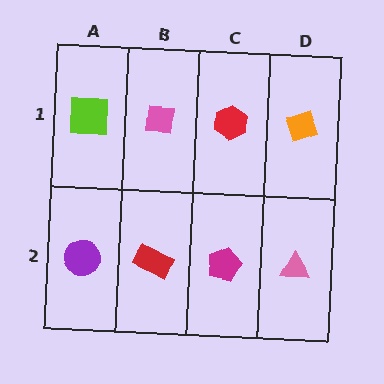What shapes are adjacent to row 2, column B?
A pink square (row 1, column B), a purple circle (row 2, column A), a magenta pentagon (row 2, column C).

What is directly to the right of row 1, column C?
An orange diamond.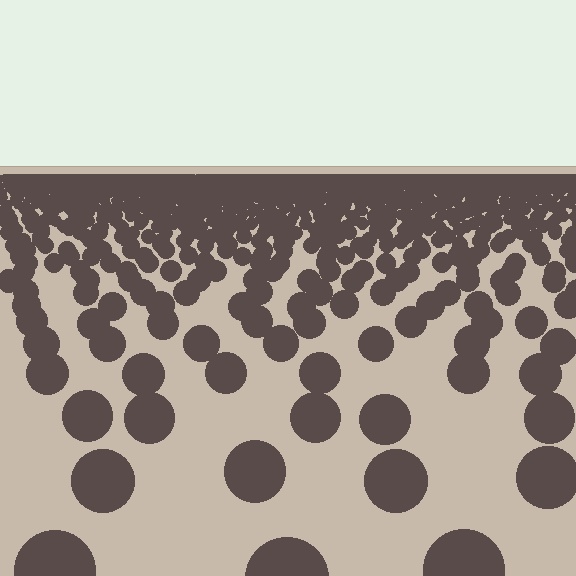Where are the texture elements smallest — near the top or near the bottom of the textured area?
Near the top.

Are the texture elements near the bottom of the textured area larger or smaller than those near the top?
Larger. Near the bottom, elements are closer to the viewer and appear at a bigger on-screen size.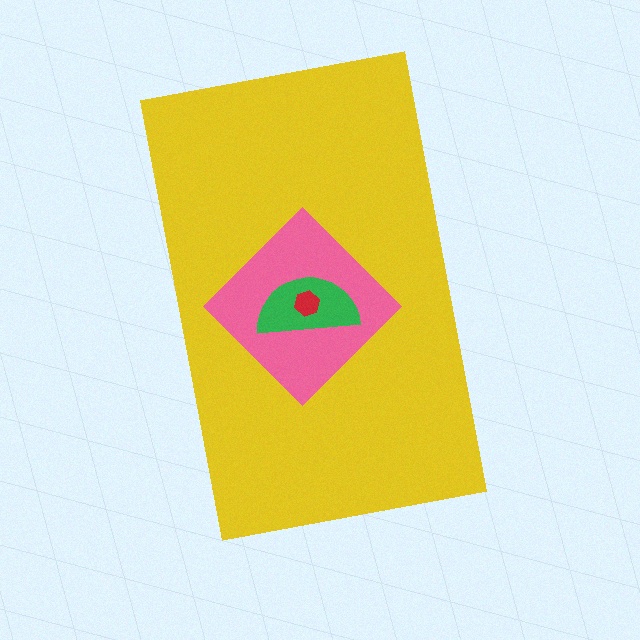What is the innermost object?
The red hexagon.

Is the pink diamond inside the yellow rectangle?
Yes.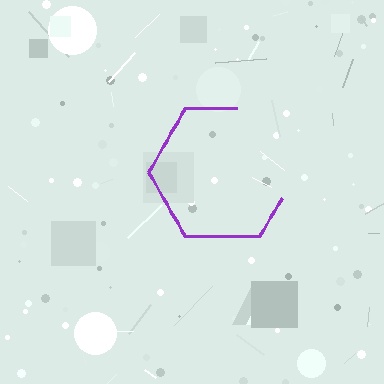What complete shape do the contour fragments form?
The contour fragments form a hexagon.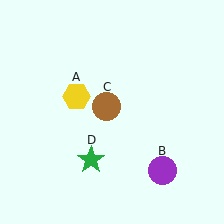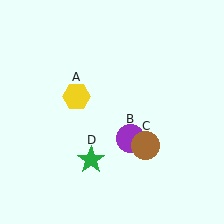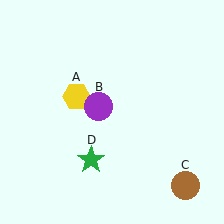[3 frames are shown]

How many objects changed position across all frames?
2 objects changed position: purple circle (object B), brown circle (object C).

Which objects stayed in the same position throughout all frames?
Yellow hexagon (object A) and green star (object D) remained stationary.